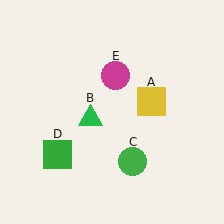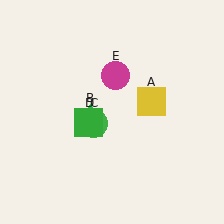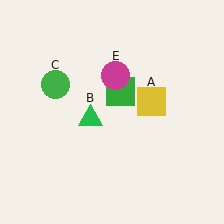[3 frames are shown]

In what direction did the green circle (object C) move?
The green circle (object C) moved up and to the left.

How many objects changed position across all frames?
2 objects changed position: green circle (object C), green square (object D).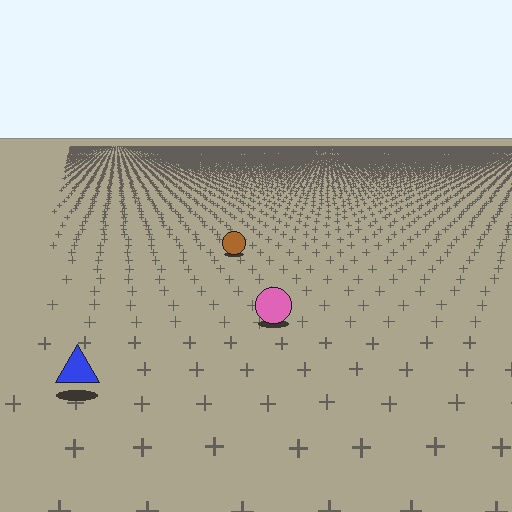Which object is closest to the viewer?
The blue triangle is closest. The texture marks near it are larger and more spread out.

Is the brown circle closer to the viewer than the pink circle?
No. The pink circle is closer — you can tell from the texture gradient: the ground texture is coarser near it.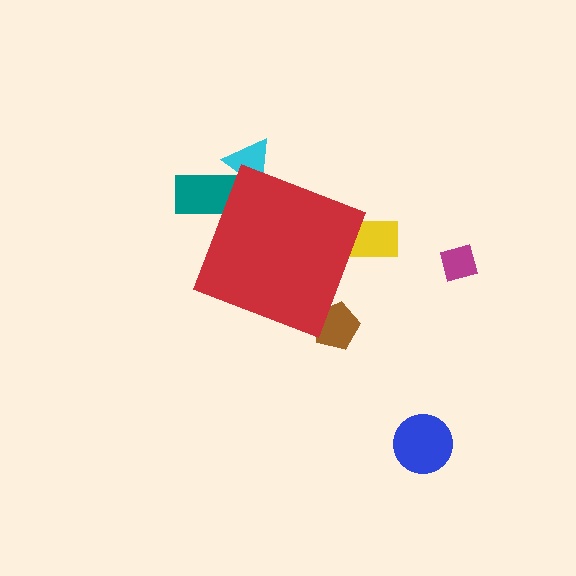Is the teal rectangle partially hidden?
Yes, the teal rectangle is partially hidden behind the red diamond.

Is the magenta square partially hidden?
No, the magenta square is fully visible.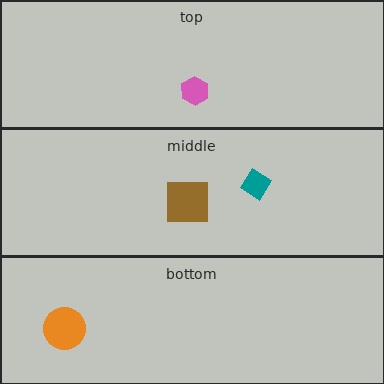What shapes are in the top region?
The pink hexagon.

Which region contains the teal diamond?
The middle region.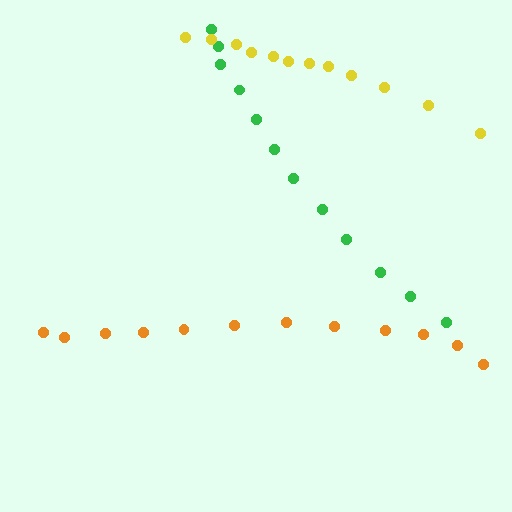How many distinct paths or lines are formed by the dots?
There are 3 distinct paths.